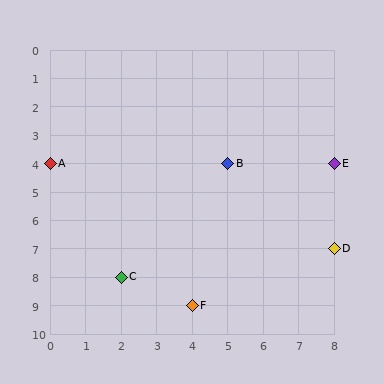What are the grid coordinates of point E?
Point E is at grid coordinates (8, 4).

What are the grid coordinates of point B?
Point B is at grid coordinates (5, 4).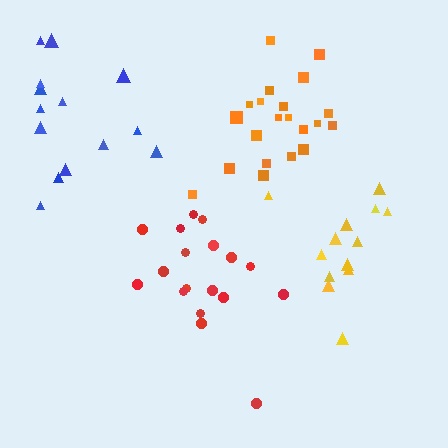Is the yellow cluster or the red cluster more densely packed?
Yellow.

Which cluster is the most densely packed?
Orange.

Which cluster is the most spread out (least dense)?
Blue.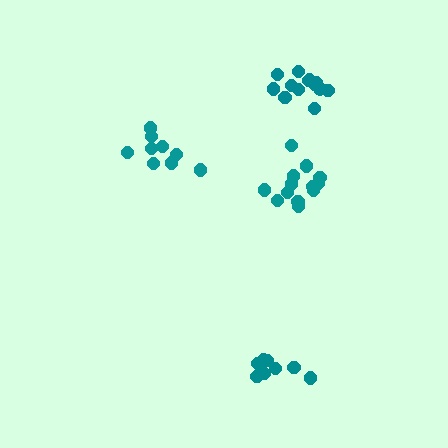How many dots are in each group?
Group 1: 9 dots, Group 2: 14 dots, Group 3: 8 dots, Group 4: 13 dots (44 total).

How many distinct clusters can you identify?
There are 4 distinct clusters.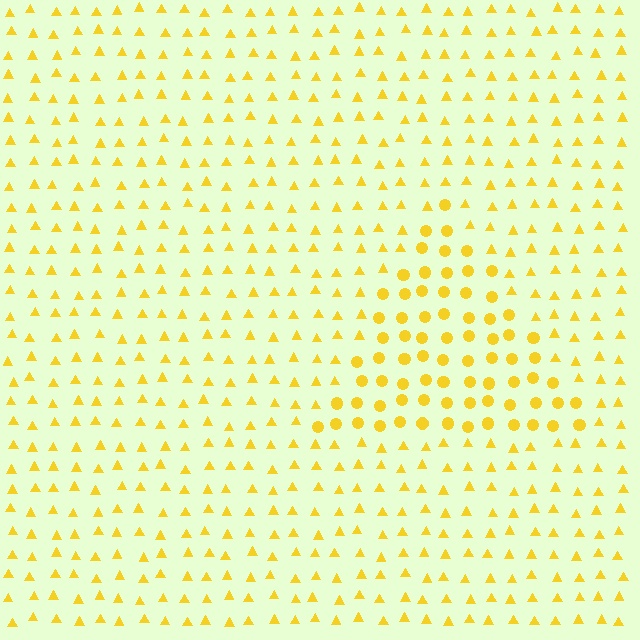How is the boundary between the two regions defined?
The boundary is defined by a change in element shape: circles inside vs. triangles outside. All elements share the same color and spacing.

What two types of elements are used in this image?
The image uses circles inside the triangle region and triangles outside it.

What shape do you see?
I see a triangle.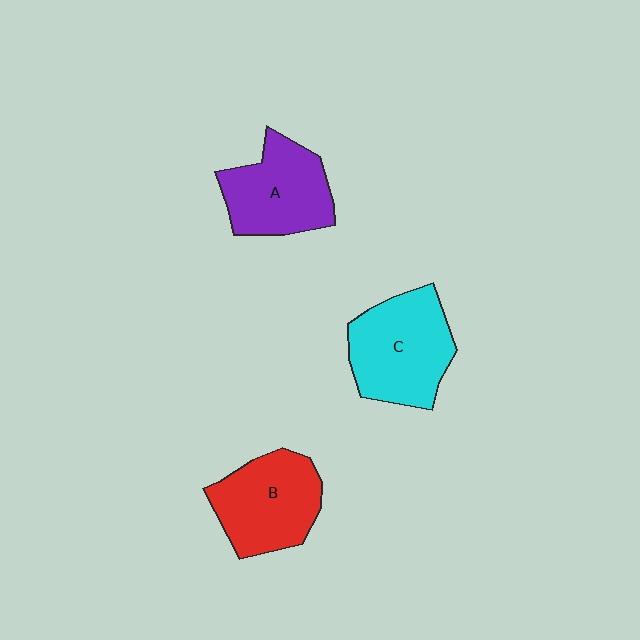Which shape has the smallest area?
Shape A (purple).